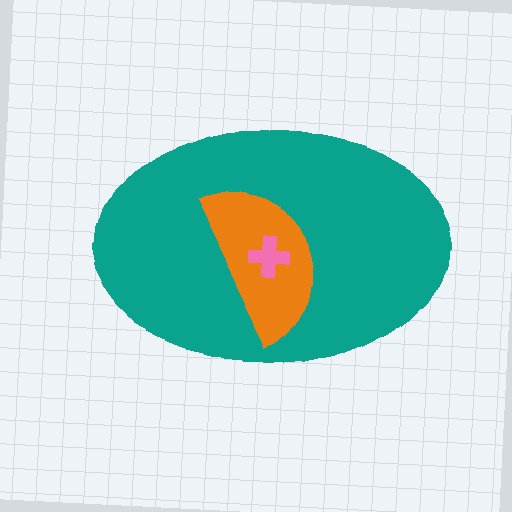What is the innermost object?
The pink cross.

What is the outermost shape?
The teal ellipse.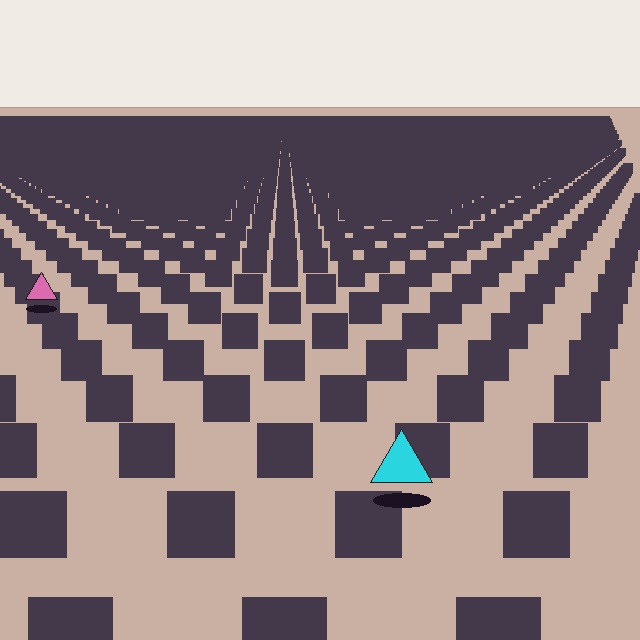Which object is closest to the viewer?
The cyan triangle is closest. The texture marks near it are larger and more spread out.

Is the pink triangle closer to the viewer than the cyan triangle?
No. The cyan triangle is closer — you can tell from the texture gradient: the ground texture is coarser near it.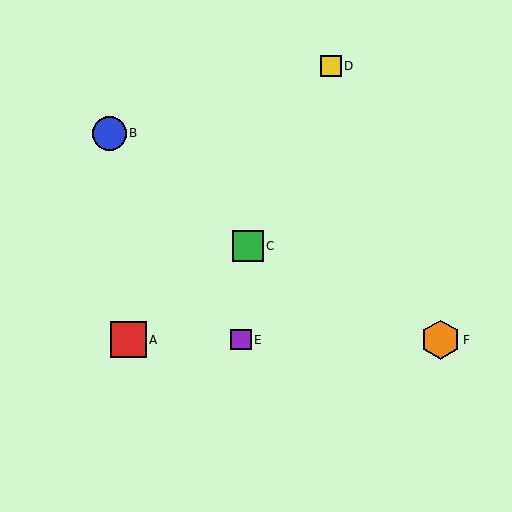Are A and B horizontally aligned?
No, A is at y≈340 and B is at y≈133.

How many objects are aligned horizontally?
3 objects (A, E, F) are aligned horizontally.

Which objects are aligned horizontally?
Objects A, E, F are aligned horizontally.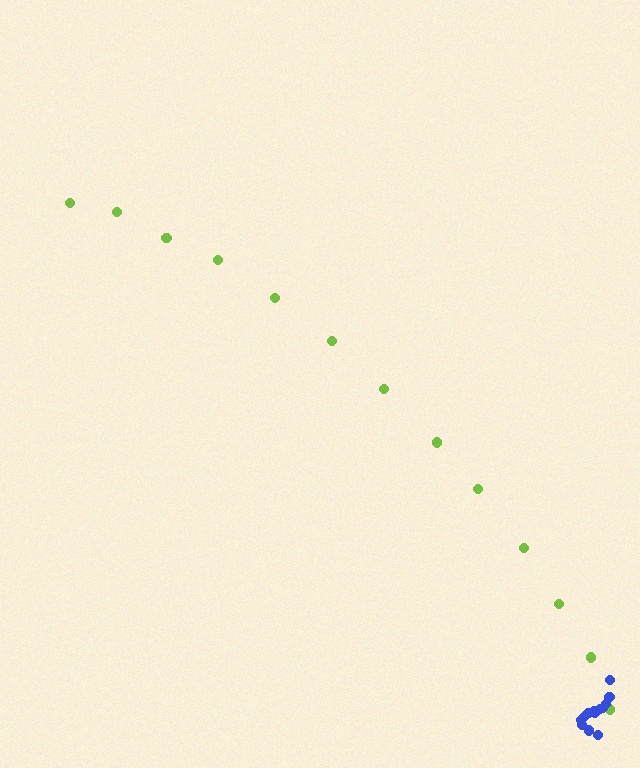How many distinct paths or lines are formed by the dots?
There are 2 distinct paths.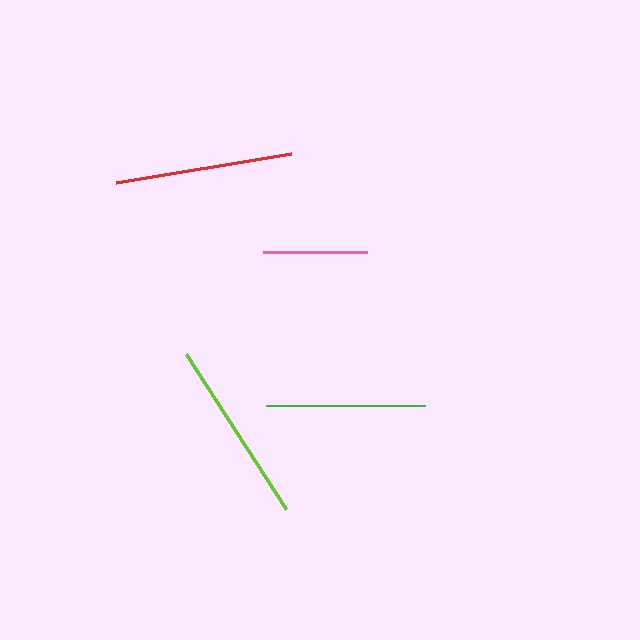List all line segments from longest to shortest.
From longest to shortest: lime, red, green, pink.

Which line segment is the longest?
The lime line is the longest at approximately 184 pixels.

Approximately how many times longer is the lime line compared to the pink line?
The lime line is approximately 1.8 times the length of the pink line.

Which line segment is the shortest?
The pink line is the shortest at approximately 104 pixels.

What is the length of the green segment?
The green segment is approximately 159 pixels long.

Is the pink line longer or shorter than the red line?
The red line is longer than the pink line.